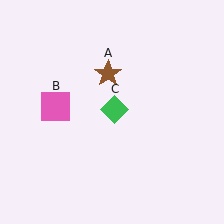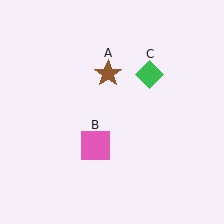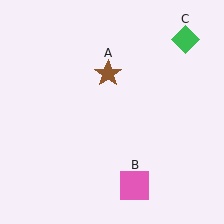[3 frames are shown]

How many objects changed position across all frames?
2 objects changed position: pink square (object B), green diamond (object C).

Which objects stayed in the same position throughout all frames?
Brown star (object A) remained stationary.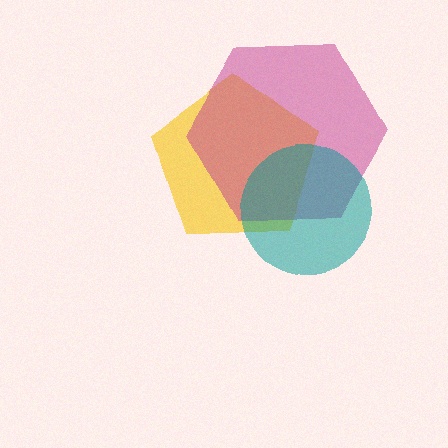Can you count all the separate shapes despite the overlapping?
Yes, there are 3 separate shapes.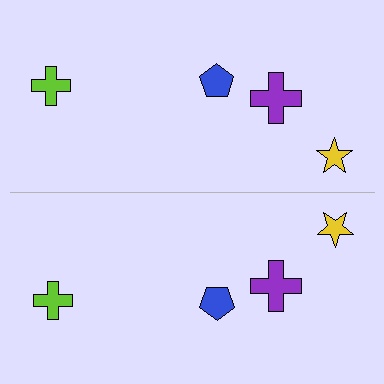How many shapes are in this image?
There are 8 shapes in this image.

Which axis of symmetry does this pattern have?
The pattern has a horizontal axis of symmetry running through the center of the image.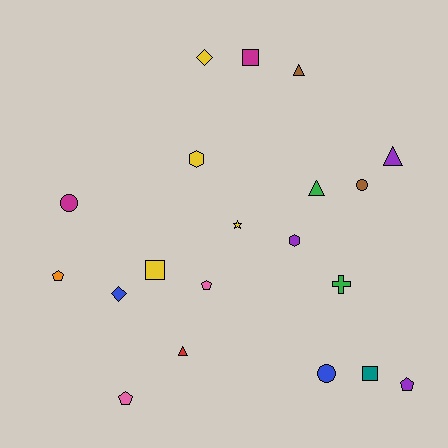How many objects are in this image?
There are 20 objects.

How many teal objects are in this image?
There is 1 teal object.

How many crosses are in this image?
There is 1 cross.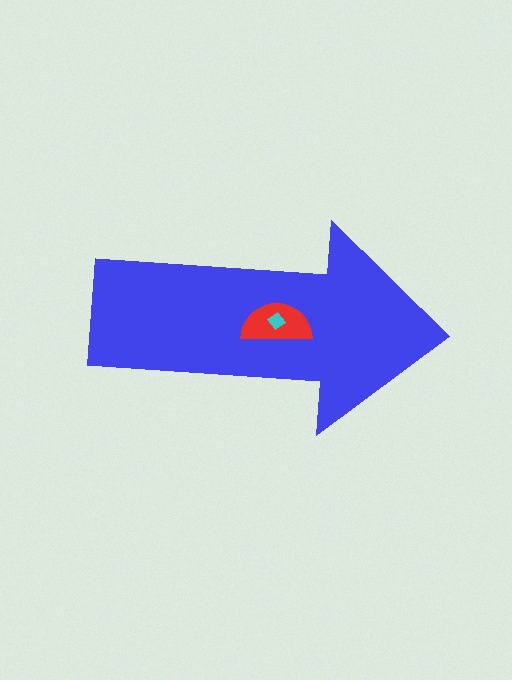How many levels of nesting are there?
3.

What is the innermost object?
The cyan diamond.